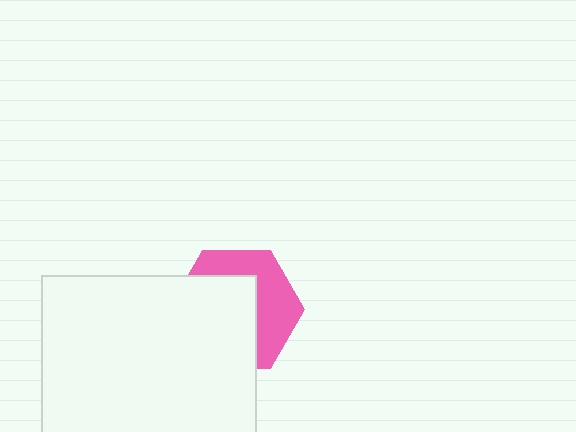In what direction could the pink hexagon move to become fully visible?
The pink hexagon could move toward the upper-right. That would shift it out from behind the white rectangle entirely.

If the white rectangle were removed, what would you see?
You would see the complete pink hexagon.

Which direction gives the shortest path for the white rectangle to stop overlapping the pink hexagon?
Moving toward the lower-left gives the shortest separation.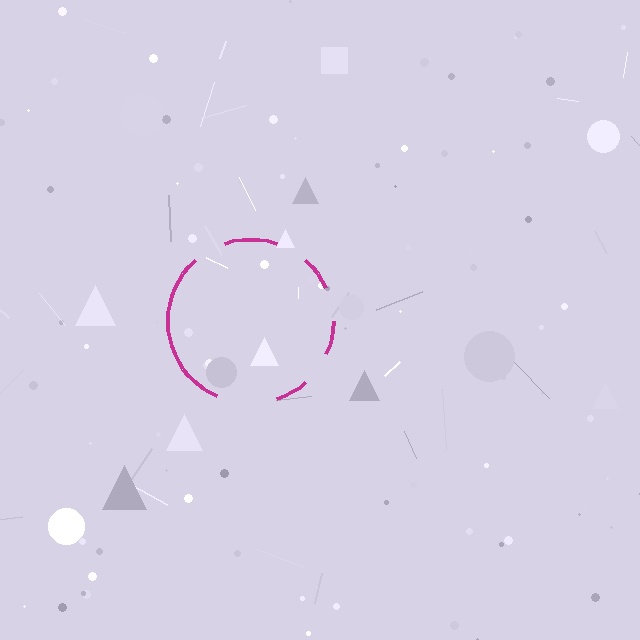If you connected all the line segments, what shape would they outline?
They would outline a circle.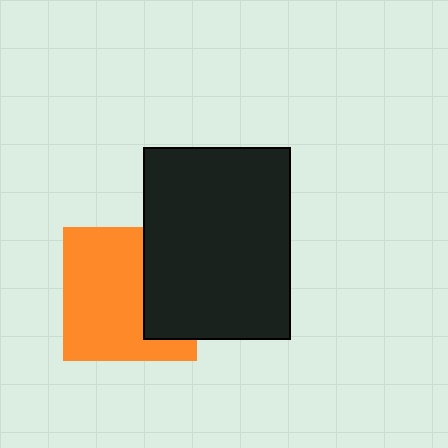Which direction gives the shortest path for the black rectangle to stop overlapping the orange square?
Moving right gives the shortest separation.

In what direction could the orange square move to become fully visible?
The orange square could move left. That would shift it out from behind the black rectangle entirely.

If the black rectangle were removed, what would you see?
You would see the complete orange square.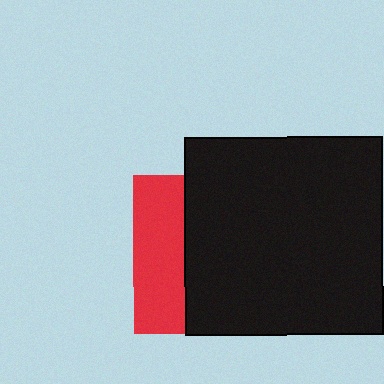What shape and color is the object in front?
The object in front is a black square.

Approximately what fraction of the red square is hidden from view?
Roughly 68% of the red square is hidden behind the black square.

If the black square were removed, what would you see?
You would see the complete red square.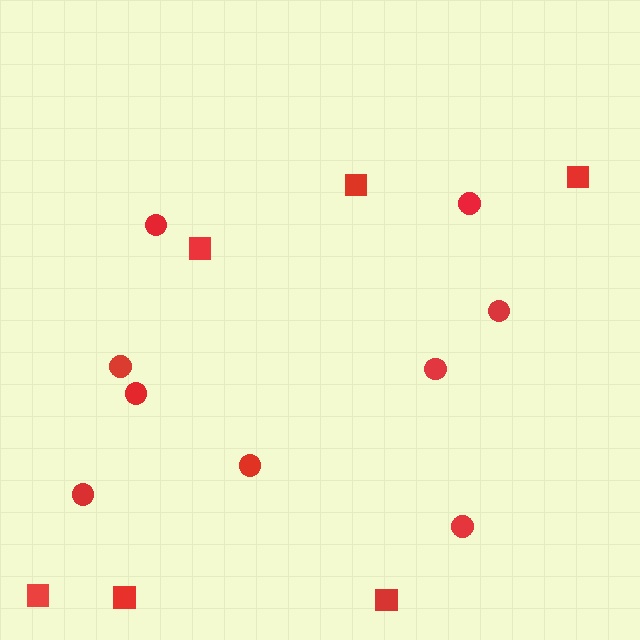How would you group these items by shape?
There are 2 groups: one group of squares (6) and one group of circles (9).